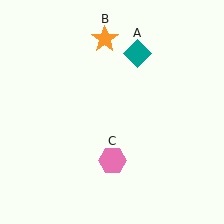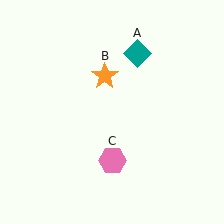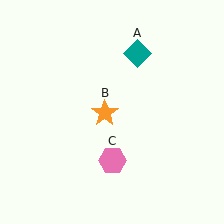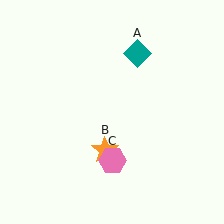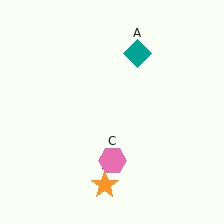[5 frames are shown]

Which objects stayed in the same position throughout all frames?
Teal diamond (object A) and pink hexagon (object C) remained stationary.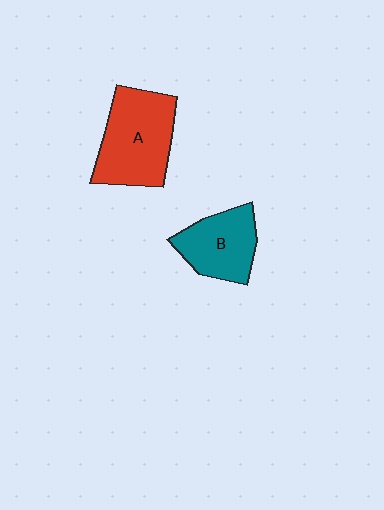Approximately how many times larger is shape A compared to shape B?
Approximately 1.4 times.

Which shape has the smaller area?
Shape B (teal).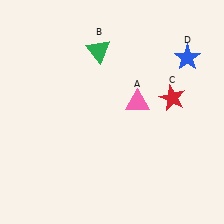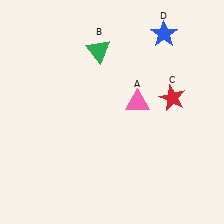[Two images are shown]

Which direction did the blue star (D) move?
The blue star (D) moved up.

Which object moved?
The blue star (D) moved up.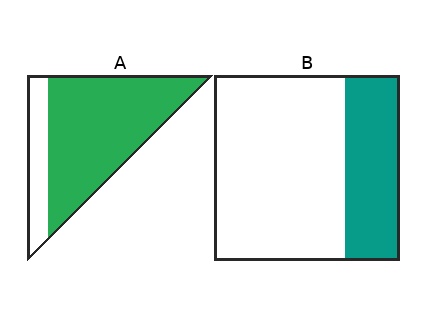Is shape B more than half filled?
No.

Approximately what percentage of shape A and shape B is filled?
A is approximately 80% and B is approximately 30%.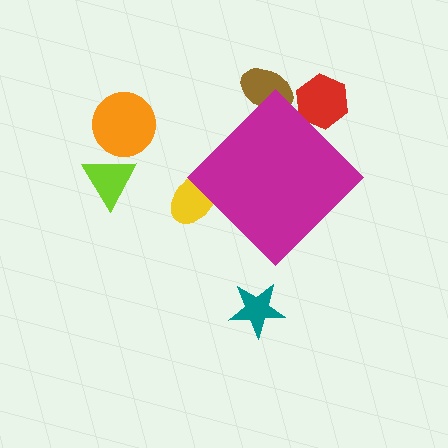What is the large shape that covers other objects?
A magenta diamond.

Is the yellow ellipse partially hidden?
Yes, the yellow ellipse is partially hidden behind the magenta diamond.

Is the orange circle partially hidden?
No, the orange circle is fully visible.